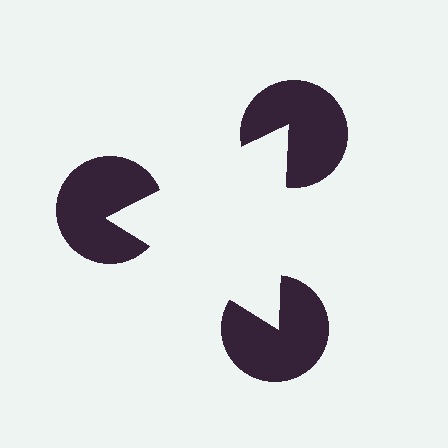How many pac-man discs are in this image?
There are 3 — one at each vertex of the illusory triangle.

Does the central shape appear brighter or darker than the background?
It typically appears slightly brighter than the background, even though no actual brightness change is drawn.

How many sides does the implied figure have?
3 sides.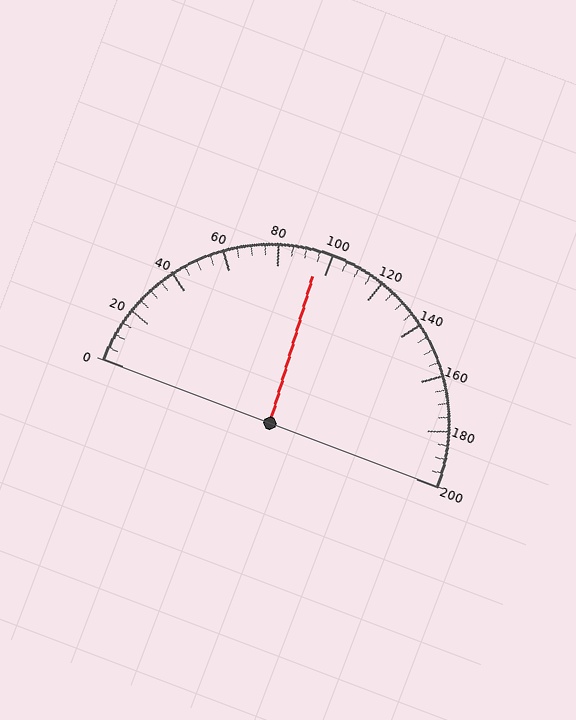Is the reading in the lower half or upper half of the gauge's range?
The reading is in the lower half of the range (0 to 200).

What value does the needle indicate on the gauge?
The needle indicates approximately 95.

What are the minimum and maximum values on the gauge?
The gauge ranges from 0 to 200.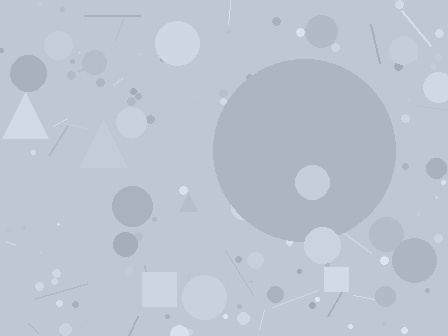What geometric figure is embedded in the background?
A circle is embedded in the background.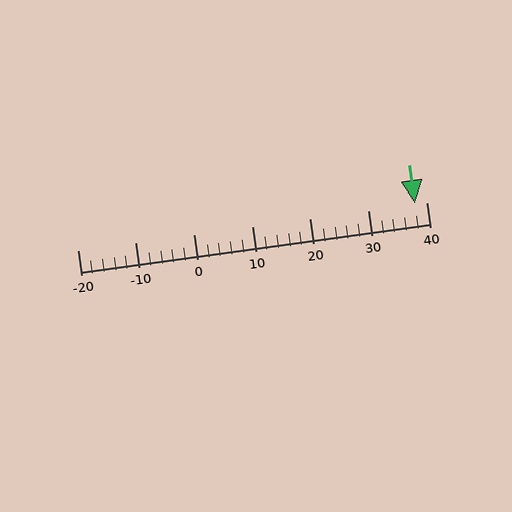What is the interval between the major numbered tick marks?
The major tick marks are spaced 10 units apart.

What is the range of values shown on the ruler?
The ruler shows values from -20 to 40.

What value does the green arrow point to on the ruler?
The green arrow points to approximately 38.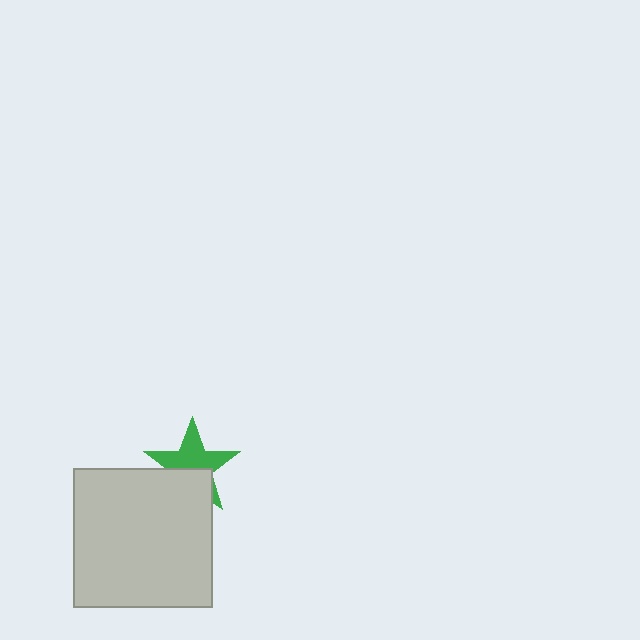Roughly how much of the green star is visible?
About half of it is visible (roughly 58%).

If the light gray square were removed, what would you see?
You would see the complete green star.